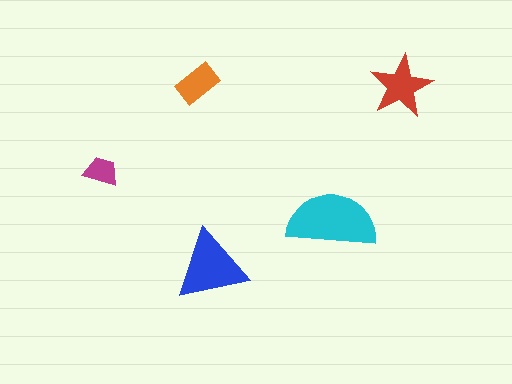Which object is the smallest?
The magenta trapezoid.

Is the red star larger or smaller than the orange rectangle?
Larger.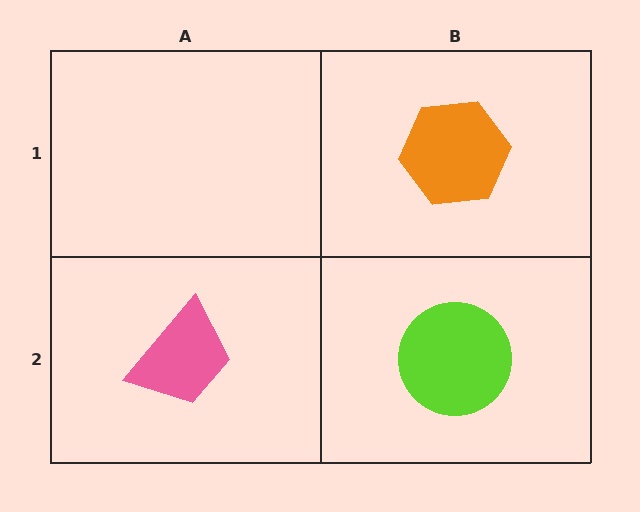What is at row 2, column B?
A lime circle.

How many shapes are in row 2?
2 shapes.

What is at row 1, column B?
An orange hexagon.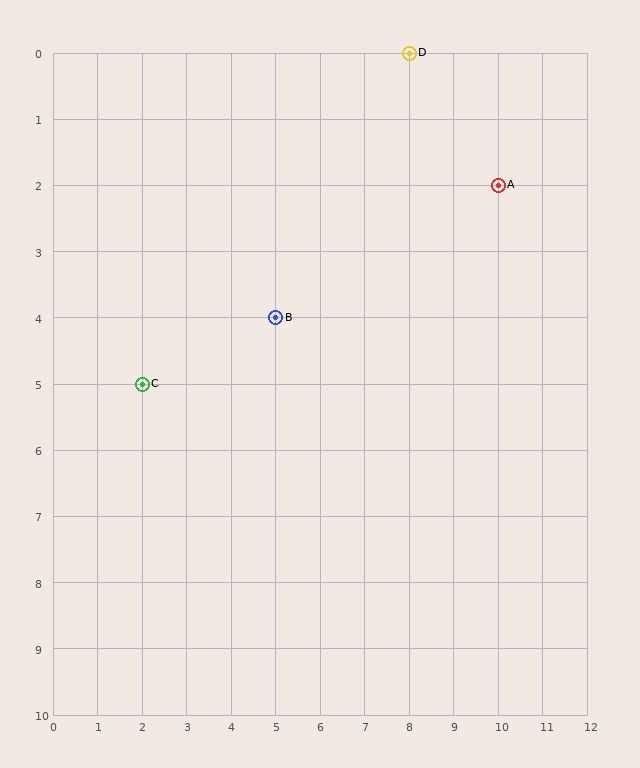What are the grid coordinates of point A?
Point A is at grid coordinates (10, 2).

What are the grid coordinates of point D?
Point D is at grid coordinates (8, 0).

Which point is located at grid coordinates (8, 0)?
Point D is at (8, 0).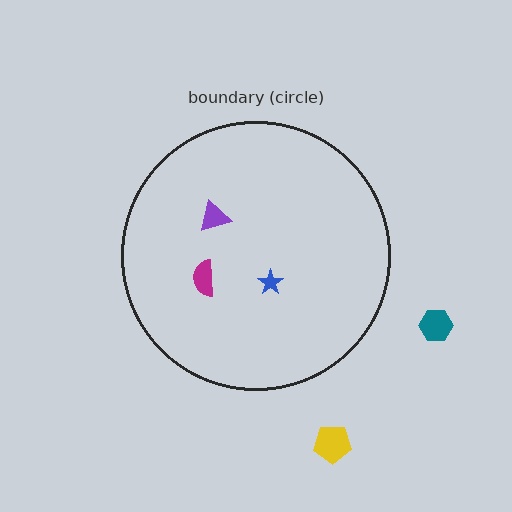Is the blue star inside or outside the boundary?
Inside.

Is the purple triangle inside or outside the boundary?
Inside.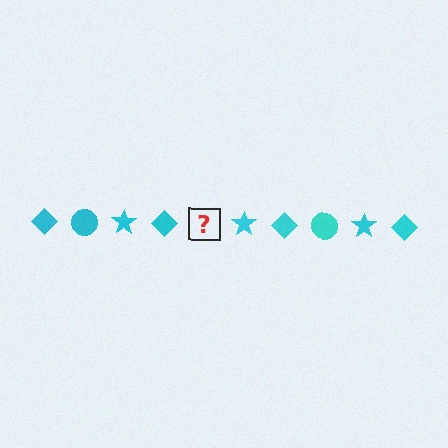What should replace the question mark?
The question mark should be replaced with a cyan circle.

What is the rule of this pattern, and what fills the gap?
The rule is that the pattern cycles through diamond, circle, star shapes in cyan. The gap should be filled with a cyan circle.